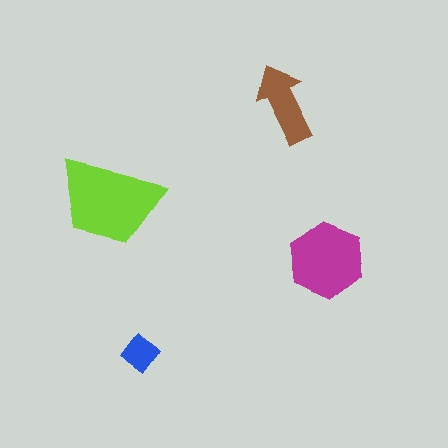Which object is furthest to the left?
The lime trapezoid is leftmost.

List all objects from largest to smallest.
The lime trapezoid, the magenta hexagon, the brown arrow, the blue diamond.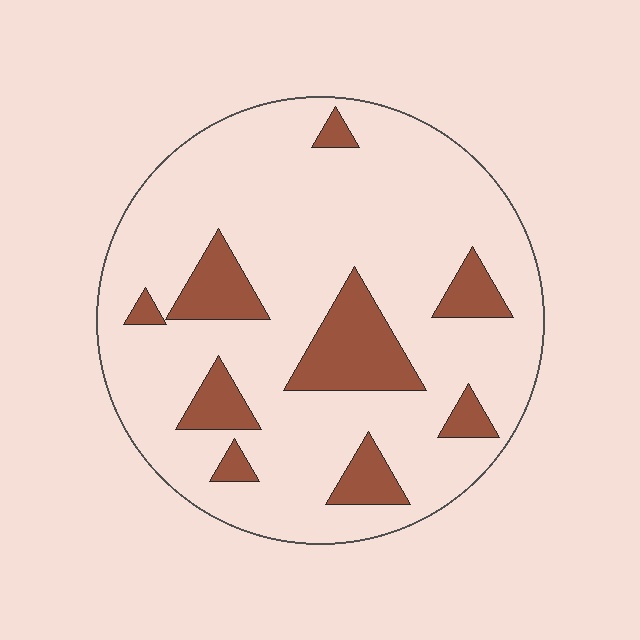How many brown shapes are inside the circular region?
9.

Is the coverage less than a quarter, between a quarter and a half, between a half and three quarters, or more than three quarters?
Less than a quarter.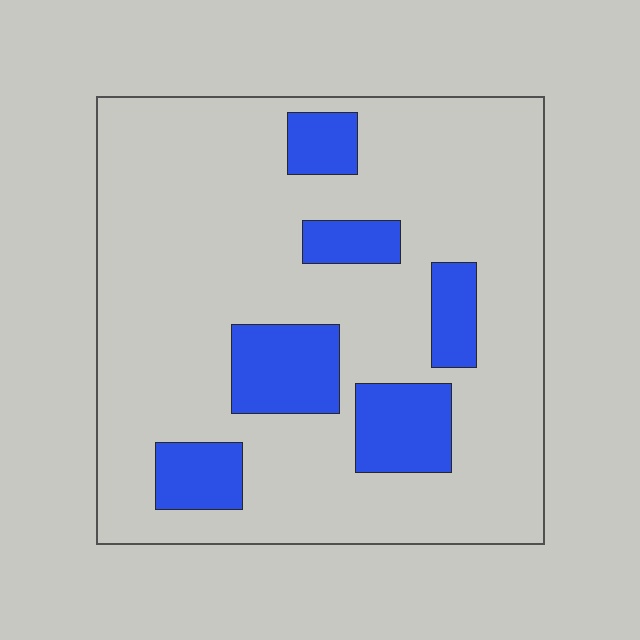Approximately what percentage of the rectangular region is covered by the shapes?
Approximately 20%.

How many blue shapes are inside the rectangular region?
6.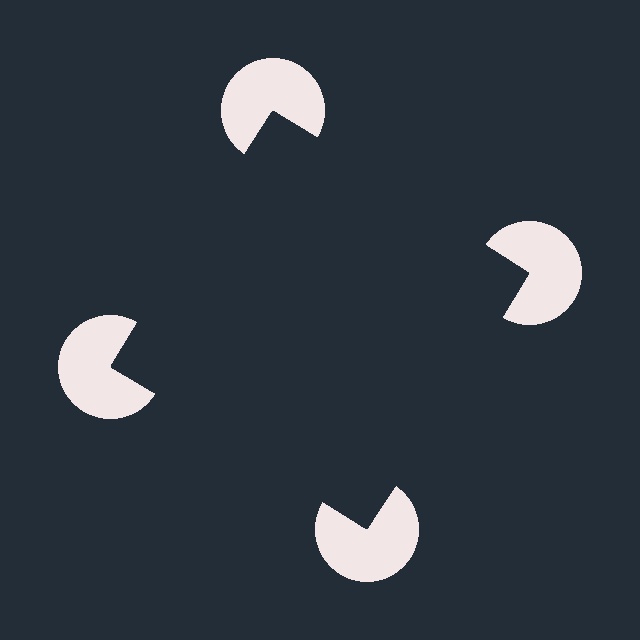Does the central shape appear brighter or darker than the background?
It typically appears slightly darker than the background, even though no actual brightness change is drawn.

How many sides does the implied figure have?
4 sides.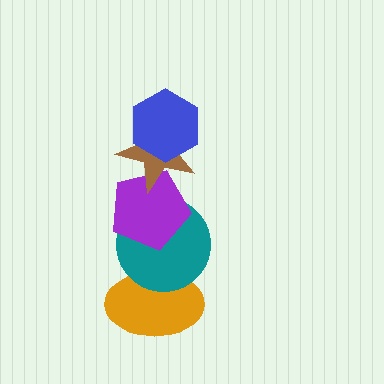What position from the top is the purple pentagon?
The purple pentagon is 3rd from the top.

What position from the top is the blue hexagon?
The blue hexagon is 1st from the top.